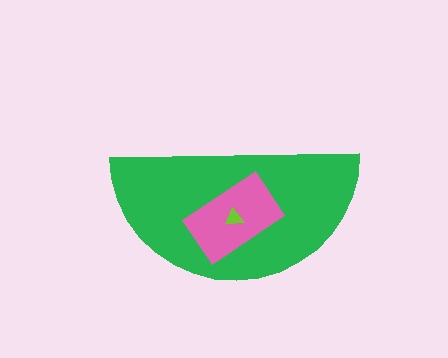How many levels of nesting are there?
3.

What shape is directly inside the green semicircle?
The pink rectangle.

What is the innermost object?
The lime triangle.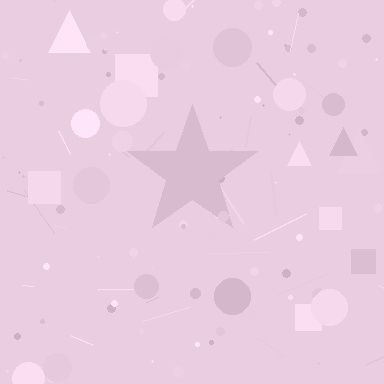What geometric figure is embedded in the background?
A star is embedded in the background.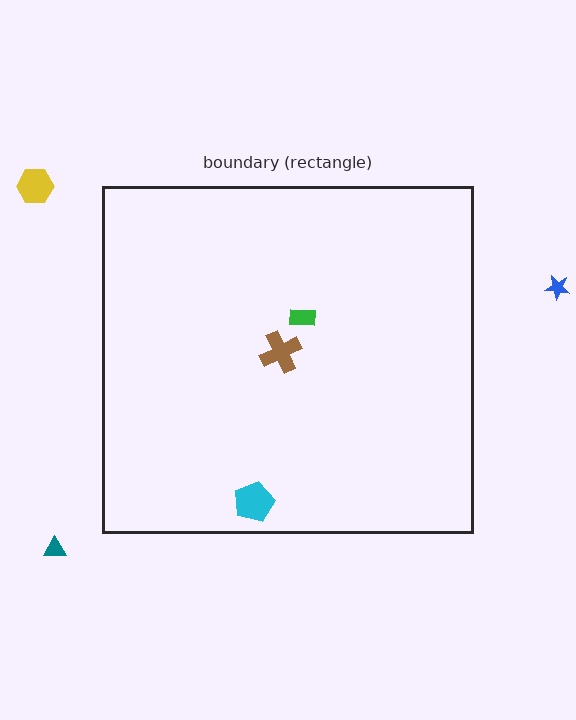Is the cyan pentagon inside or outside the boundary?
Inside.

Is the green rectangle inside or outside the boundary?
Inside.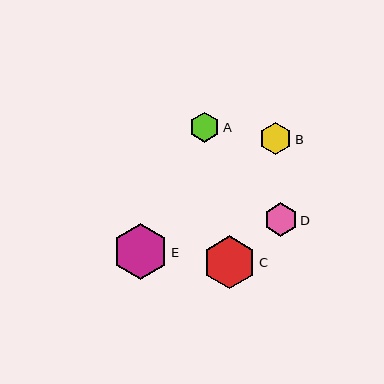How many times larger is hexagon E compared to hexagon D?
Hexagon E is approximately 1.7 times the size of hexagon D.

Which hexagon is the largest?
Hexagon E is the largest with a size of approximately 56 pixels.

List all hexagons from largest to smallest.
From largest to smallest: E, C, D, B, A.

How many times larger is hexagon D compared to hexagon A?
Hexagon D is approximately 1.1 times the size of hexagon A.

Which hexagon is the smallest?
Hexagon A is the smallest with a size of approximately 30 pixels.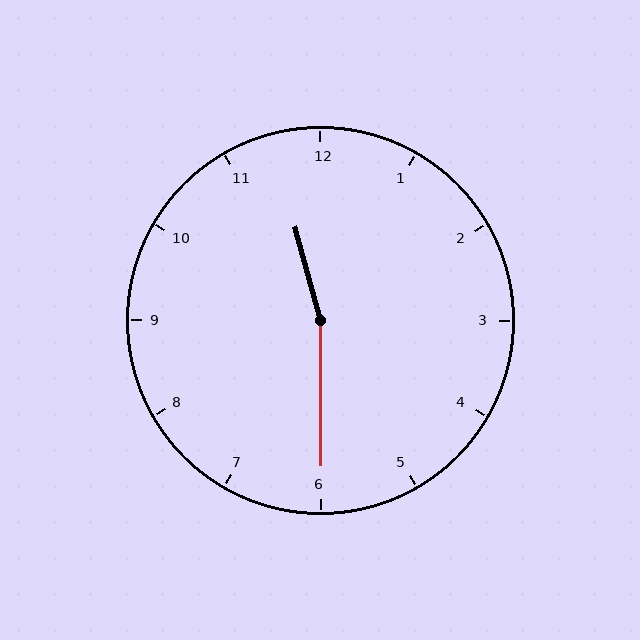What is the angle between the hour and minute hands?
Approximately 165 degrees.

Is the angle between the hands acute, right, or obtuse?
It is obtuse.